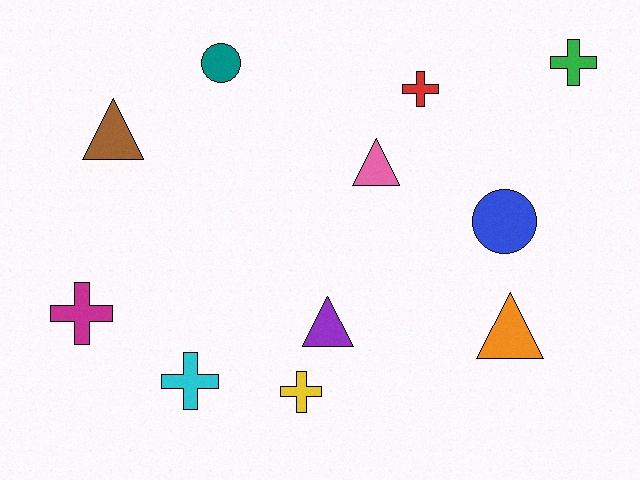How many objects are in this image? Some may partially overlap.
There are 11 objects.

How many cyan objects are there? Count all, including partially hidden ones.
There is 1 cyan object.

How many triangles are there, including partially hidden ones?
There are 4 triangles.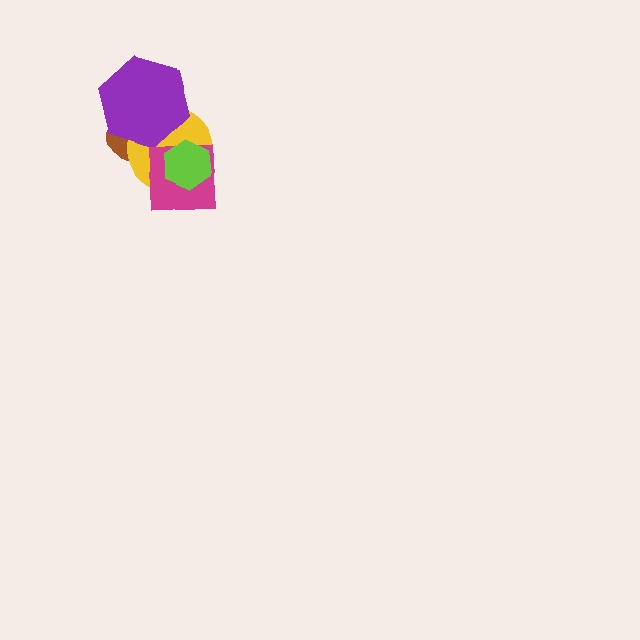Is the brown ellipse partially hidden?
Yes, it is partially covered by another shape.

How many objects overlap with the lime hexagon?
2 objects overlap with the lime hexagon.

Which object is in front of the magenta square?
The lime hexagon is in front of the magenta square.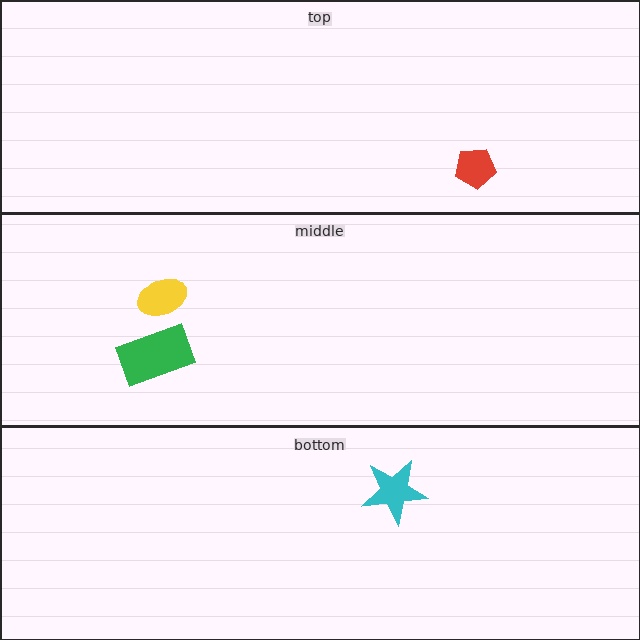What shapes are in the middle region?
The yellow ellipse, the green rectangle.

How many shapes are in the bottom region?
1.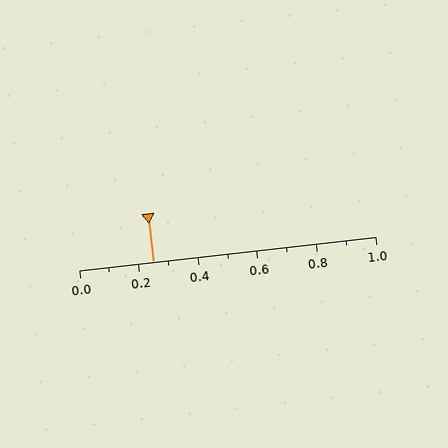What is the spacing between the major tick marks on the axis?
The major ticks are spaced 0.2 apart.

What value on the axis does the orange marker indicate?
The marker indicates approximately 0.25.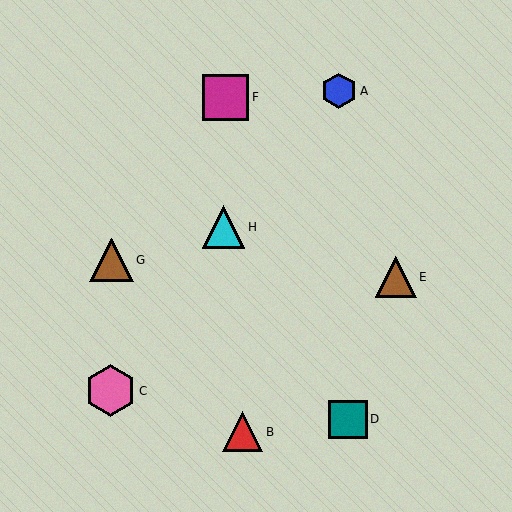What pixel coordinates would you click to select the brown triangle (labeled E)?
Click at (396, 277) to select the brown triangle E.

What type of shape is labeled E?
Shape E is a brown triangle.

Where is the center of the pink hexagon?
The center of the pink hexagon is at (110, 391).